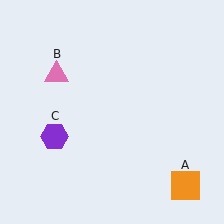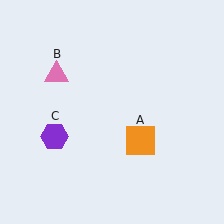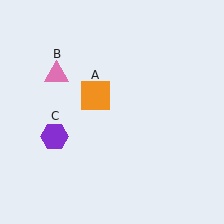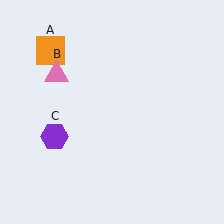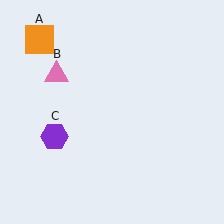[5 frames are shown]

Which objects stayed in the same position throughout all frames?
Pink triangle (object B) and purple hexagon (object C) remained stationary.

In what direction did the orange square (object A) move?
The orange square (object A) moved up and to the left.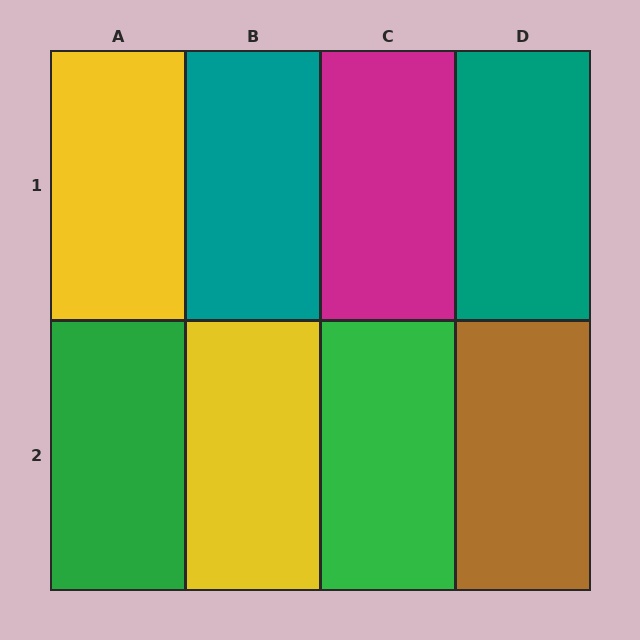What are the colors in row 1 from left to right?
Yellow, teal, magenta, teal.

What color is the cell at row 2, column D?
Brown.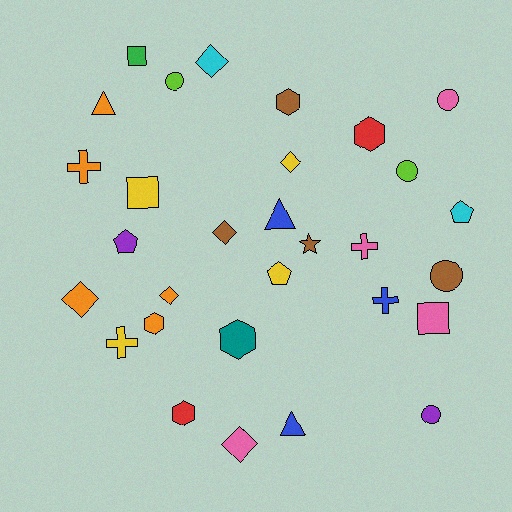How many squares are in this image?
There are 3 squares.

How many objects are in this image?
There are 30 objects.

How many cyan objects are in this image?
There are 2 cyan objects.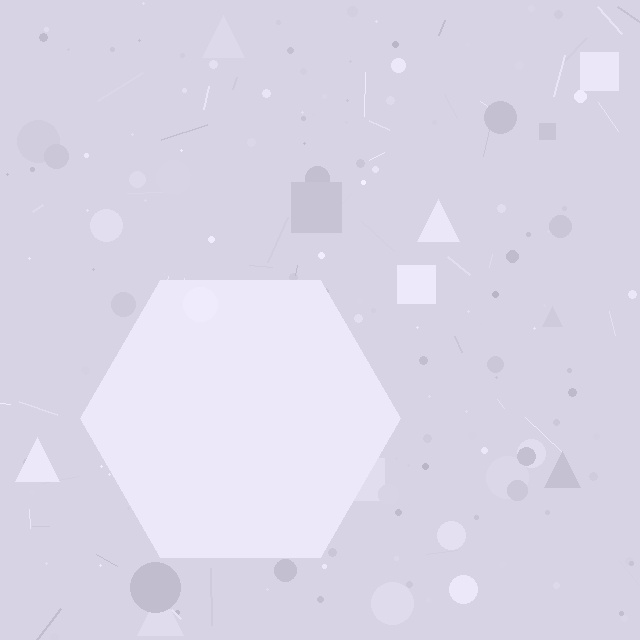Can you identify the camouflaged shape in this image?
The camouflaged shape is a hexagon.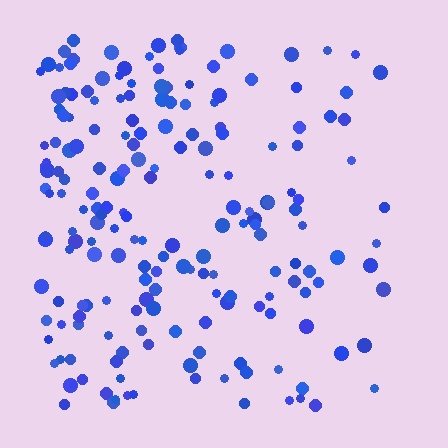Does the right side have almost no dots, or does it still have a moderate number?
Still a moderate number, just noticeably fewer than the left.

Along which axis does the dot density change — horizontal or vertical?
Horizontal.